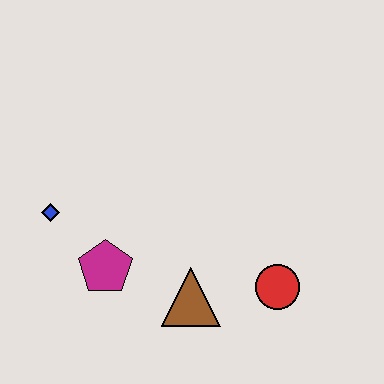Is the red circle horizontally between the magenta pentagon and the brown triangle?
No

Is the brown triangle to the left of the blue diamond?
No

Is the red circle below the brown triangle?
No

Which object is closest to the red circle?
The brown triangle is closest to the red circle.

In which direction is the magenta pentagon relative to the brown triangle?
The magenta pentagon is to the left of the brown triangle.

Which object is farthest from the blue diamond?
The red circle is farthest from the blue diamond.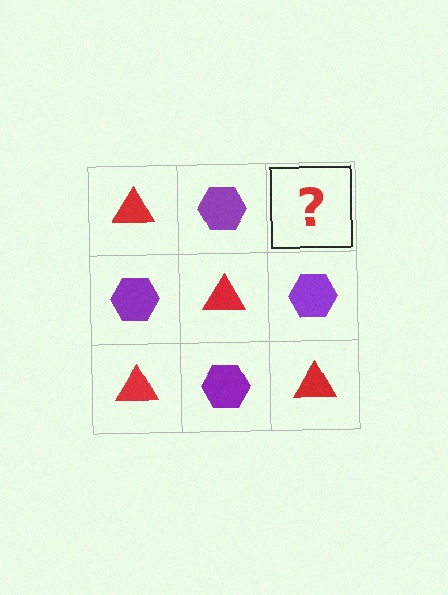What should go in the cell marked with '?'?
The missing cell should contain a red triangle.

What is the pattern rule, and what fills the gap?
The rule is that it alternates red triangle and purple hexagon in a checkerboard pattern. The gap should be filled with a red triangle.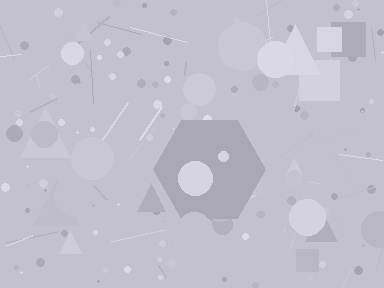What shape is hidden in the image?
A hexagon is hidden in the image.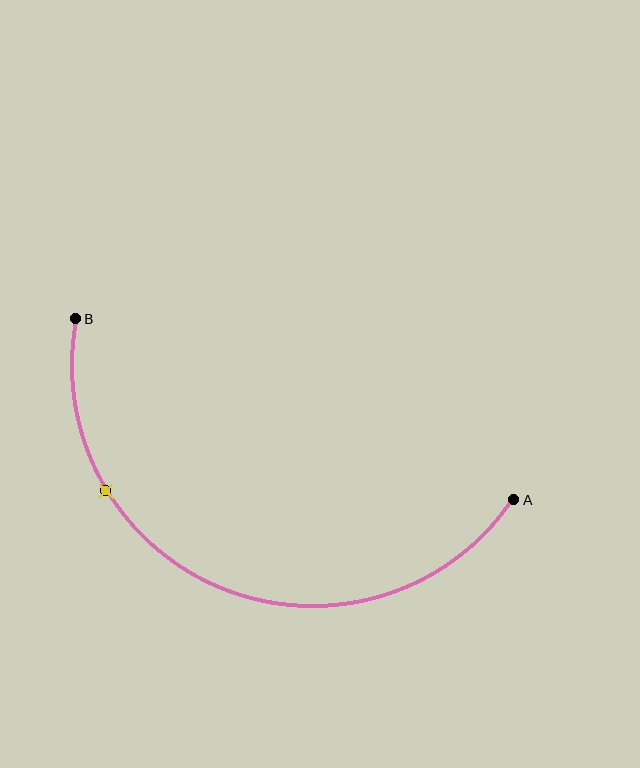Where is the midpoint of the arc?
The arc midpoint is the point on the curve farthest from the straight line joining A and B. It sits below that line.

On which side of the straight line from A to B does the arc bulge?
The arc bulges below the straight line connecting A and B.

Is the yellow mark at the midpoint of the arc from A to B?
No. The yellow mark lies on the arc but is closer to endpoint B. The arc midpoint would be at the point on the curve equidistant along the arc from both A and B.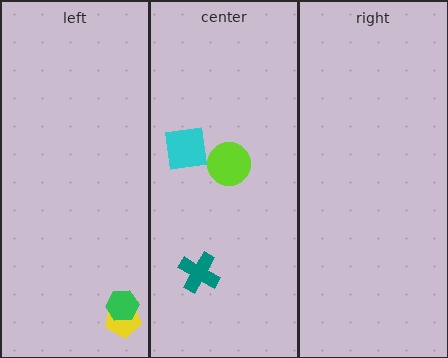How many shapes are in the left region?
2.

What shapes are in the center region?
The lime circle, the teal cross, the cyan square.